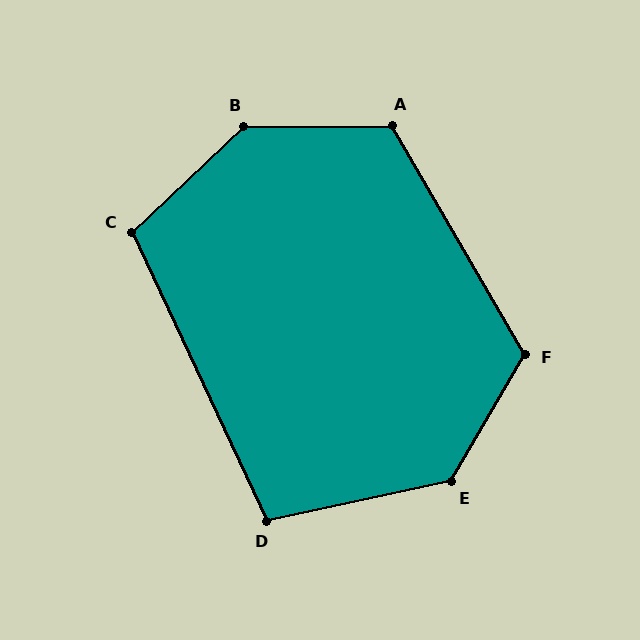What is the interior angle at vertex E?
Approximately 132 degrees (obtuse).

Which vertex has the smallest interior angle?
D, at approximately 103 degrees.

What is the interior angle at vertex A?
Approximately 119 degrees (obtuse).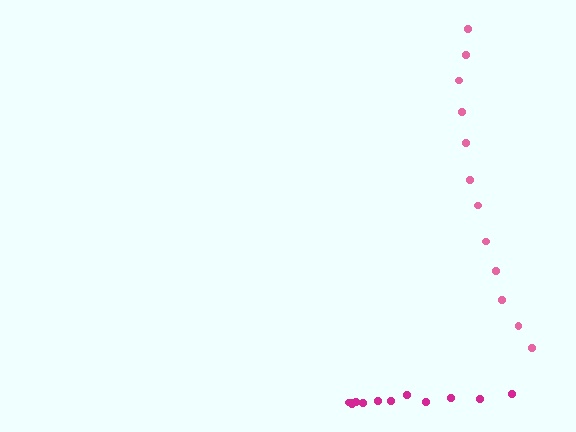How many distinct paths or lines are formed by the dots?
There are 2 distinct paths.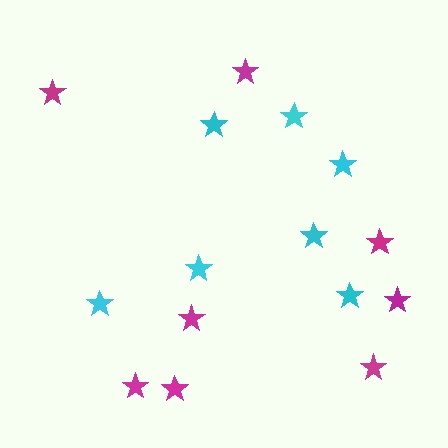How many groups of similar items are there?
There are 2 groups: one group of cyan stars (7) and one group of magenta stars (8).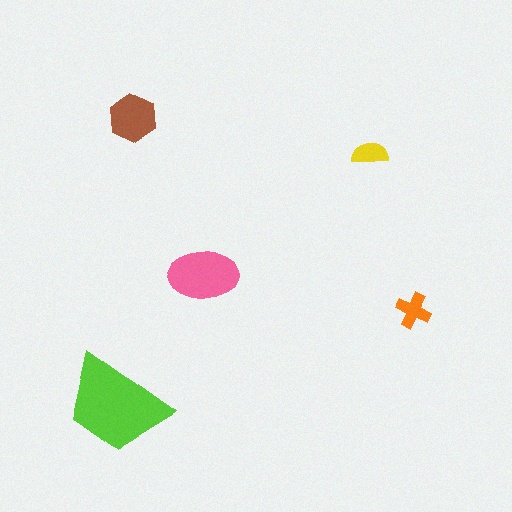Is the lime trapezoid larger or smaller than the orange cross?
Larger.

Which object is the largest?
The lime trapezoid.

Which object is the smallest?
The yellow semicircle.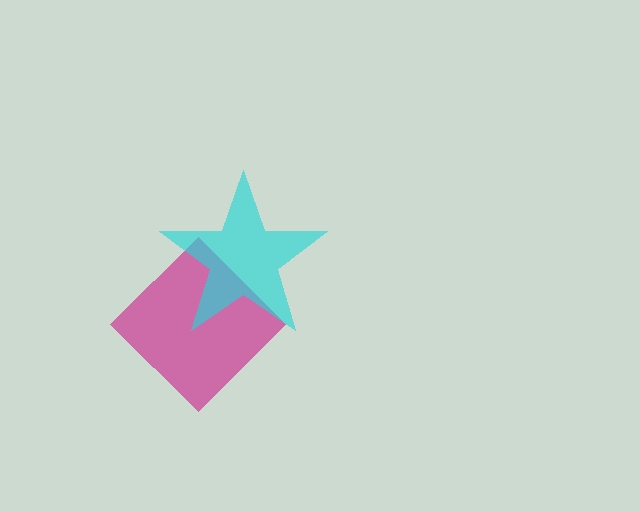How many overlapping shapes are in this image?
There are 2 overlapping shapes in the image.